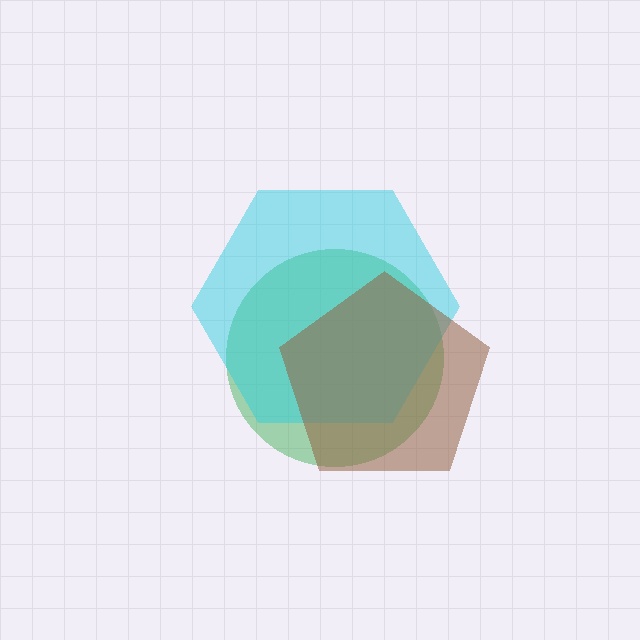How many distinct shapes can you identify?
There are 3 distinct shapes: a green circle, a cyan hexagon, a brown pentagon.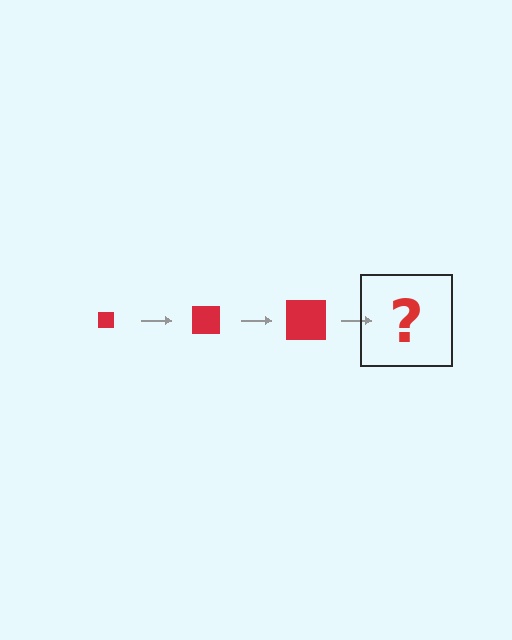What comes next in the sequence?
The next element should be a red square, larger than the previous one.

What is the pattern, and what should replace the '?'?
The pattern is that the square gets progressively larger each step. The '?' should be a red square, larger than the previous one.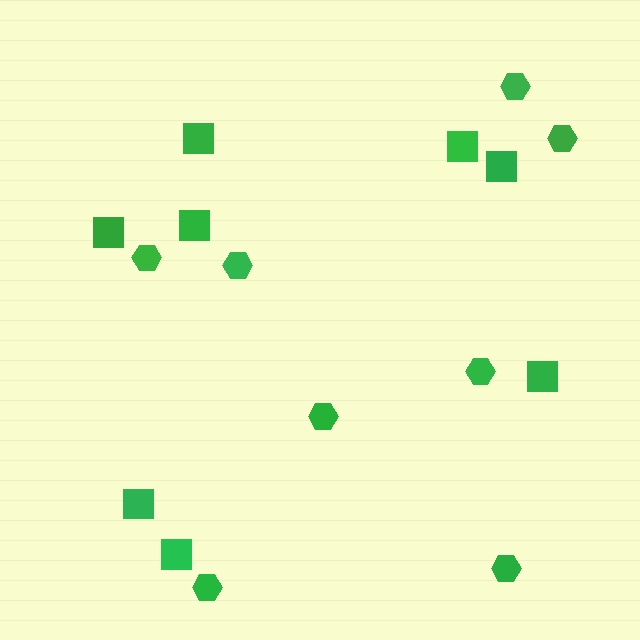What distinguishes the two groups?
There are 2 groups: one group of squares (8) and one group of hexagons (8).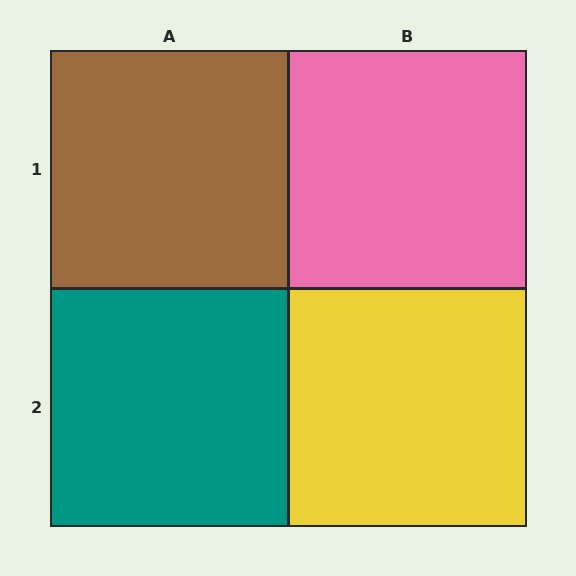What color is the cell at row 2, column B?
Yellow.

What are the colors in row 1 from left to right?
Brown, pink.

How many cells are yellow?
1 cell is yellow.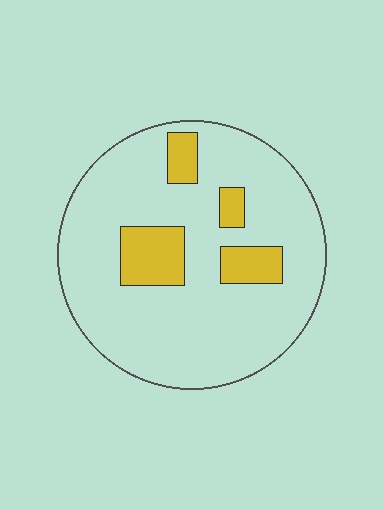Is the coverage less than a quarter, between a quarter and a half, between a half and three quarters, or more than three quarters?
Less than a quarter.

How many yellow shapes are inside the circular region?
4.